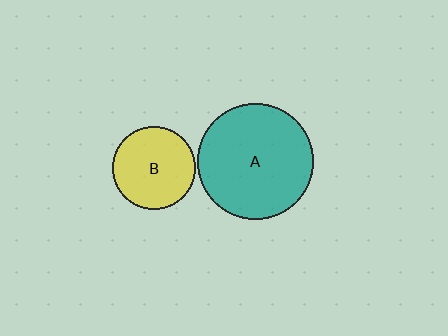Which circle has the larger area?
Circle A (teal).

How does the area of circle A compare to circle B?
Approximately 1.9 times.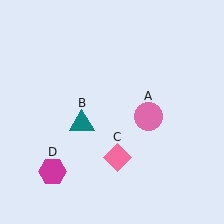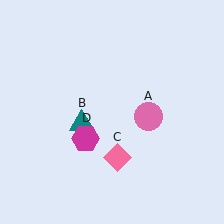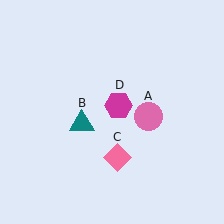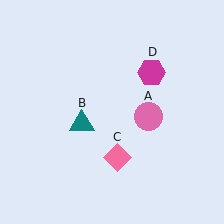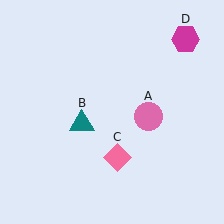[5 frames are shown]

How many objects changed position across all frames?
1 object changed position: magenta hexagon (object D).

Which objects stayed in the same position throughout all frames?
Pink circle (object A) and teal triangle (object B) and pink diamond (object C) remained stationary.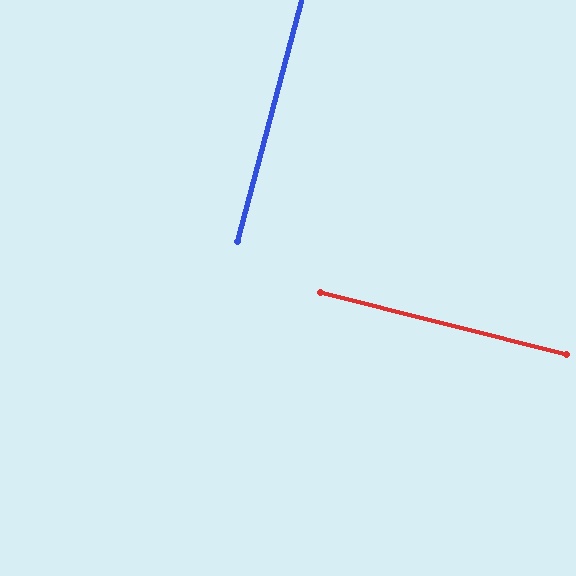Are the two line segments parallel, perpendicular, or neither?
Perpendicular — they meet at approximately 89°.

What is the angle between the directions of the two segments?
Approximately 89 degrees.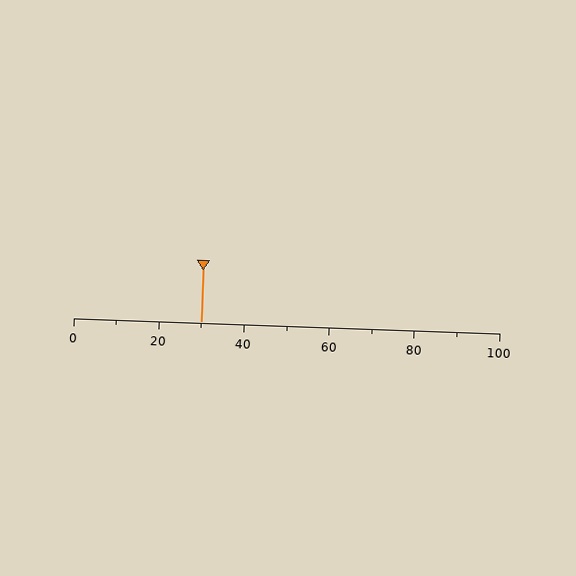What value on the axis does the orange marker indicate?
The marker indicates approximately 30.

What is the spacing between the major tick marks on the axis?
The major ticks are spaced 20 apart.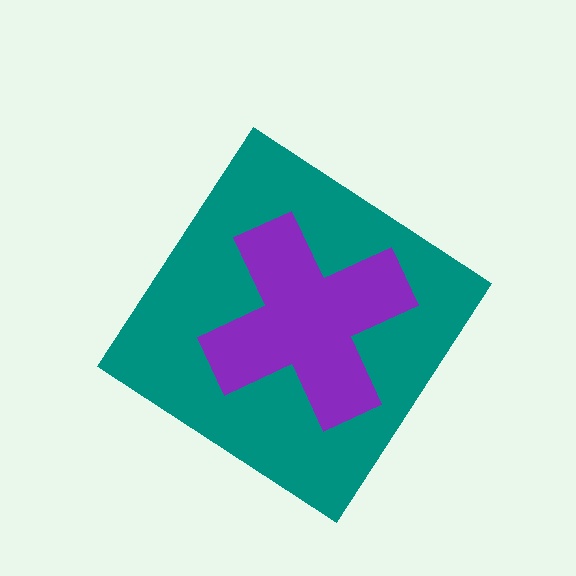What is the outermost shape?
The teal diamond.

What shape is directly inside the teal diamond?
The purple cross.